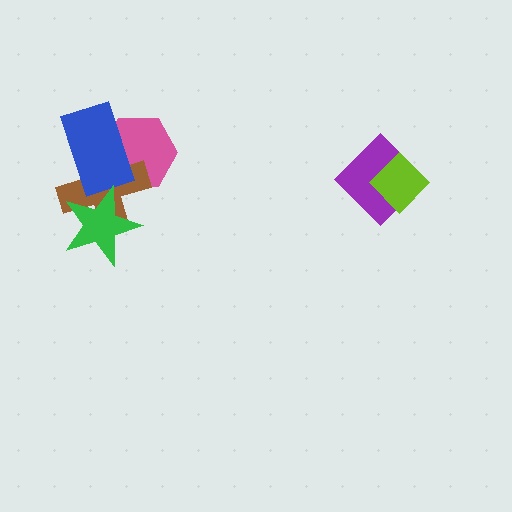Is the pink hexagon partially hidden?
Yes, it is partially covered by another shape.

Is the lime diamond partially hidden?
No, no other shape covers it.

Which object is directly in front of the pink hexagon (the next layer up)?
The brown cross is directly in front of the pink hexagon.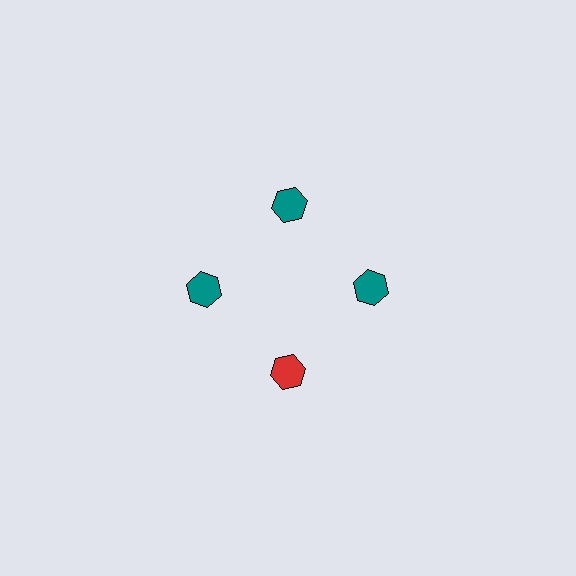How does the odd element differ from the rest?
It has a different color: red instead of teal.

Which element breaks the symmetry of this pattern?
The red hexagon at roughly the 6 o'clock position breaks the symmetry. All other shapes are teal hexagons.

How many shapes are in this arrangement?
There are 4 shapes arranged in a ring pattern.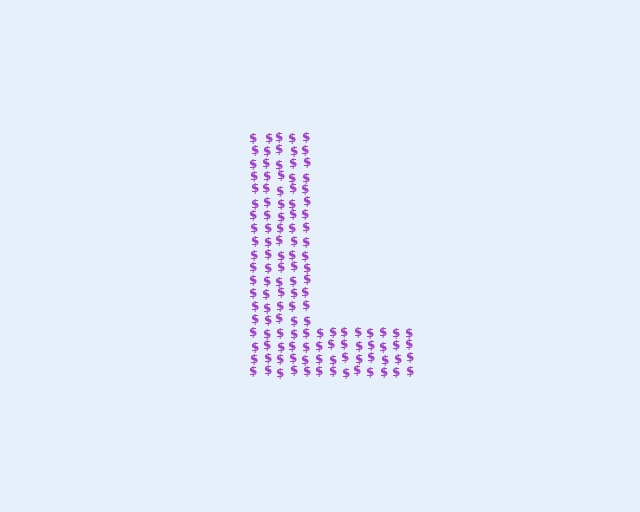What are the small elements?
The small elements are dollar signs.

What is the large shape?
The large shape is the letter L.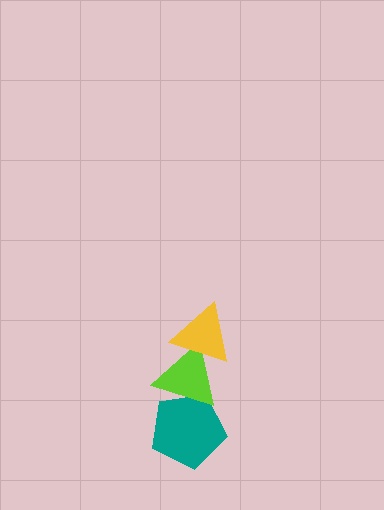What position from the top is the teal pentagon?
The teal pentagon is 3rd from the top.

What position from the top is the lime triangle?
The lime triangle is 2nd from the top.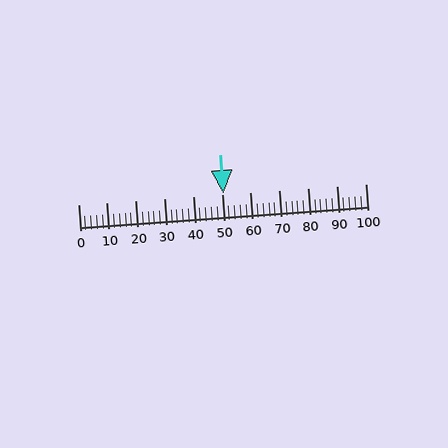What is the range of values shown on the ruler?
The ruler shows values from 0 to 100.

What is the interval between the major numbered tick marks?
The major tick marks are spaced 10 units apart.